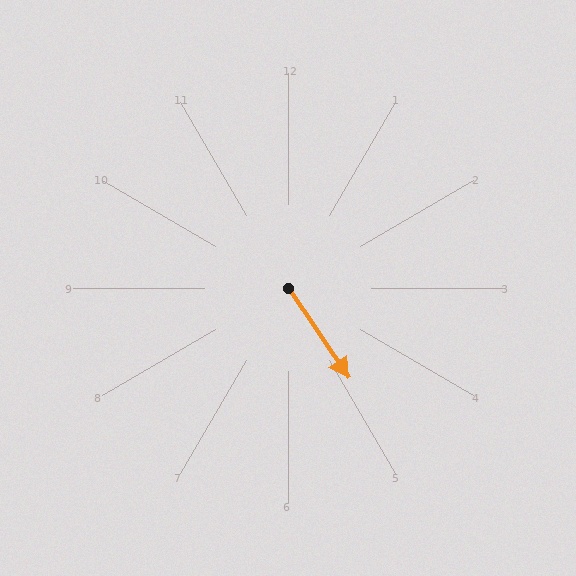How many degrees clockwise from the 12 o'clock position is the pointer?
Approximately 146 degrees.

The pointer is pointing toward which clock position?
Roughly 5 o'clock.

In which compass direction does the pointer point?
Southeast.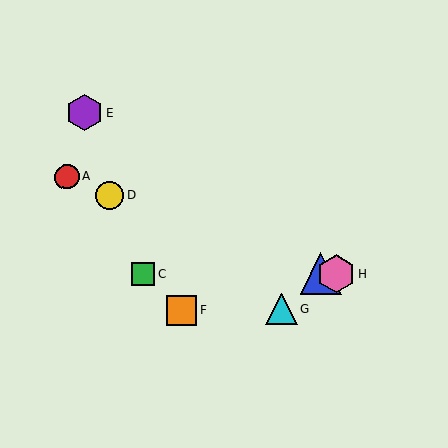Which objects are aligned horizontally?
Objects B, C, H are aligned horizontally.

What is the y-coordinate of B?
Object B is at y≈273.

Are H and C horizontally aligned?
Yes, both are at y≈273.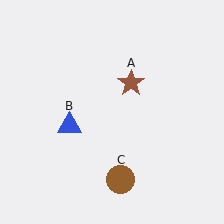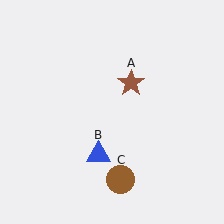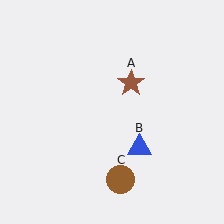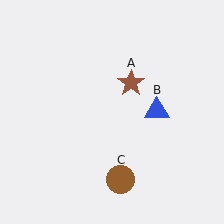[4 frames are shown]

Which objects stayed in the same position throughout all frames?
Brown star (object A) and brown circle (object C) remained stationary.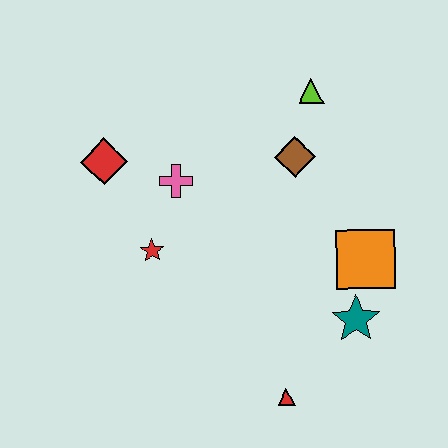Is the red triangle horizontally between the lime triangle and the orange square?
No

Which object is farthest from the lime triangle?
The red triangle is farthest from the lime triangle.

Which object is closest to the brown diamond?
The lime triangle is closest to the brown diamond.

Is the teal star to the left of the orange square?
Yes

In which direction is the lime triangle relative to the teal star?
The lime triangle is above the teal star.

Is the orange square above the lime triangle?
No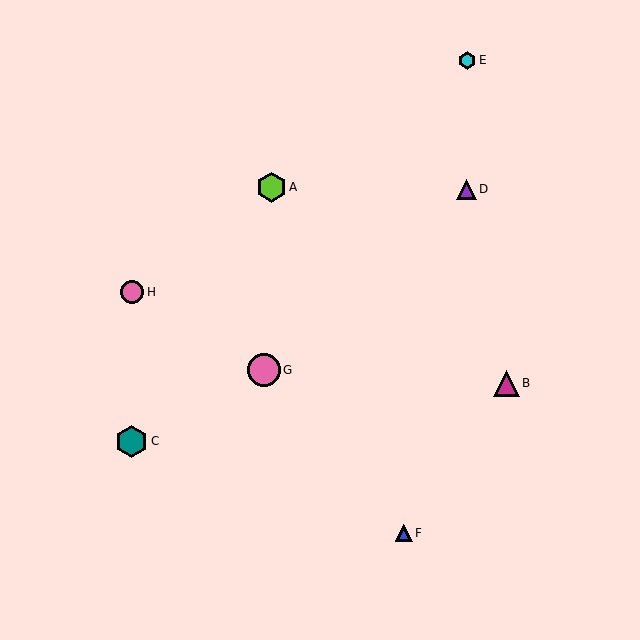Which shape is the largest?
The pink circle (labeled G) is the largest.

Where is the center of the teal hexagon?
The center of the teal hexagon is at (131, 441).